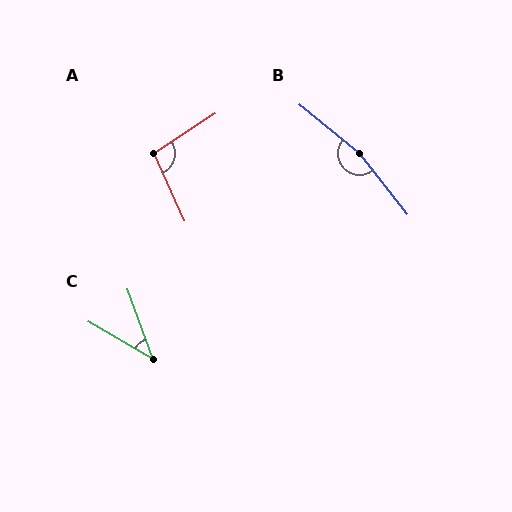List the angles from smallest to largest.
C (41°), A (99°), B (168°).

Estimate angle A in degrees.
Approximately 99 degrees.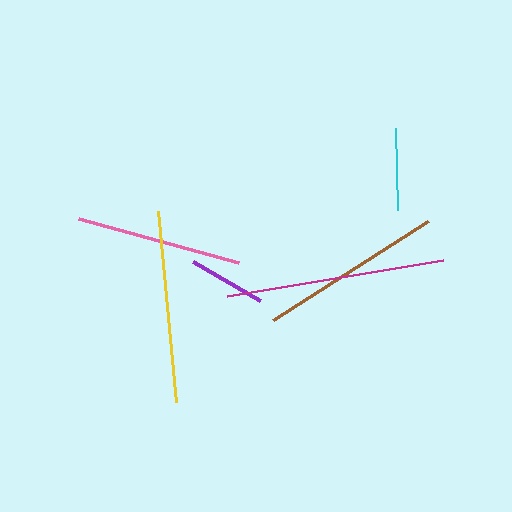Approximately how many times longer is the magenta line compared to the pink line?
The magenta line is approximately 1.3 times the length of the pink line.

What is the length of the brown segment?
The brown segment is approximately 184 pixels long.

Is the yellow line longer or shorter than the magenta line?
The magenta line is longer than the yellow line.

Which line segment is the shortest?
The purple line is the shortest at approximately 77 pixels.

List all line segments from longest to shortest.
From longest to shortest: magenta, yellow, brown, pink, cyan, purple.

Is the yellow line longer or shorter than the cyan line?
The yellow line is longer than the cyan line.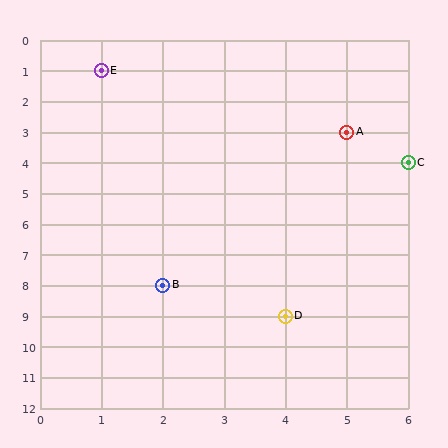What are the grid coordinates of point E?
Point E is at grid coordinates (1, 1).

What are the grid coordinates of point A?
Point A is at grid coordinates (5, 3).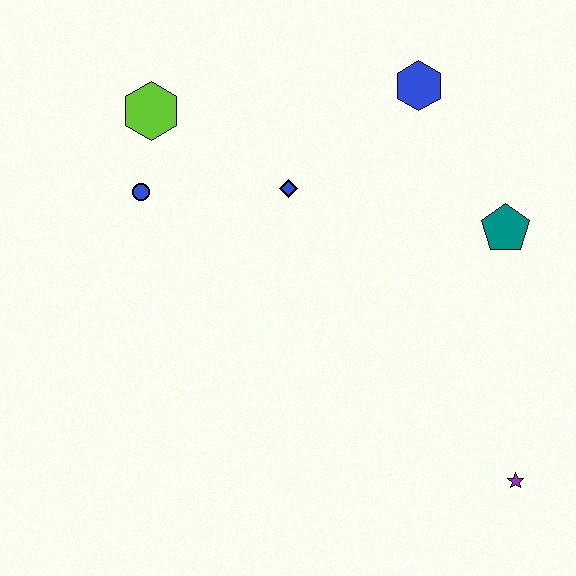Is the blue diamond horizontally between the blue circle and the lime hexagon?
No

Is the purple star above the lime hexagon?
No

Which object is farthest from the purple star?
The lime hexagon is farthest from the purple star.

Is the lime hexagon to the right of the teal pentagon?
No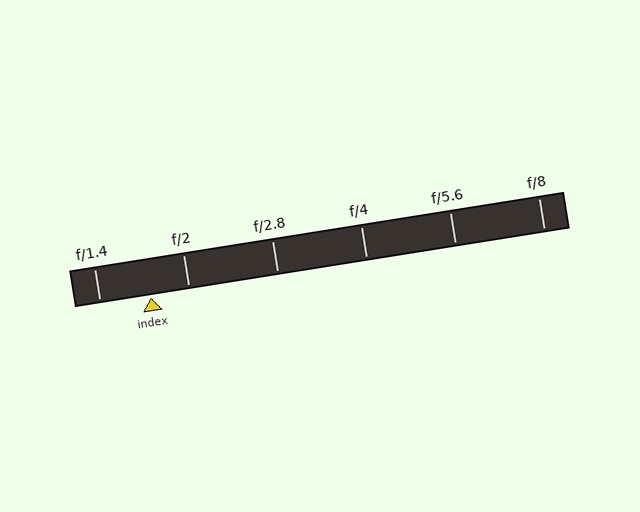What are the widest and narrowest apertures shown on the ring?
The widest aperture shown is f/1.4 and the narrowest is f/8.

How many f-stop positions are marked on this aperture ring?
There are 6 f-stop positions marked.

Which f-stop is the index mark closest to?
The index mark is closest to f/2.